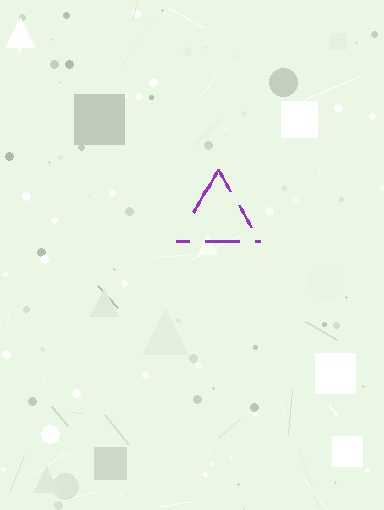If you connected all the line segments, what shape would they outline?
They would outline a triangle.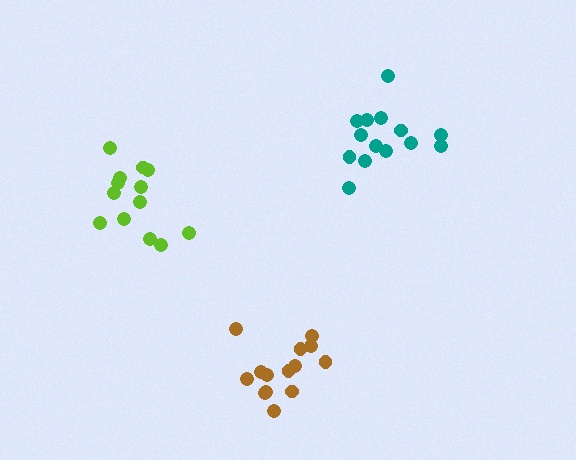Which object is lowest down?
The brown cluster is bottommost.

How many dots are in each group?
Group 1: 13 dots, Group 2: 14 dots, Group 3: 14 dots (41 total).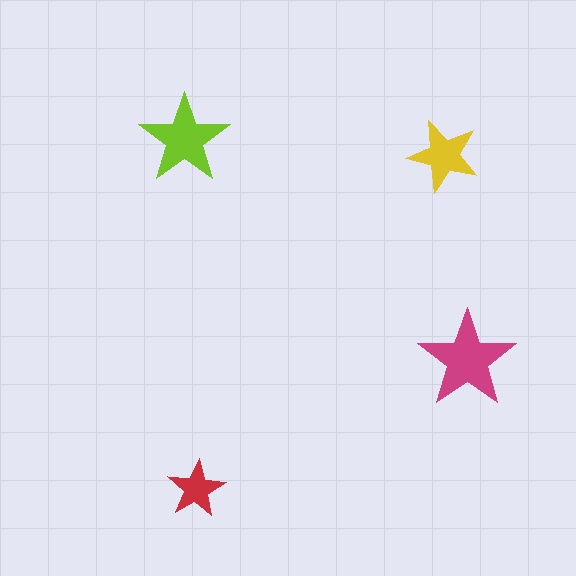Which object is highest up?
The lime star is topmost.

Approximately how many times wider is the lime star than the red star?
About 1.5 times wider.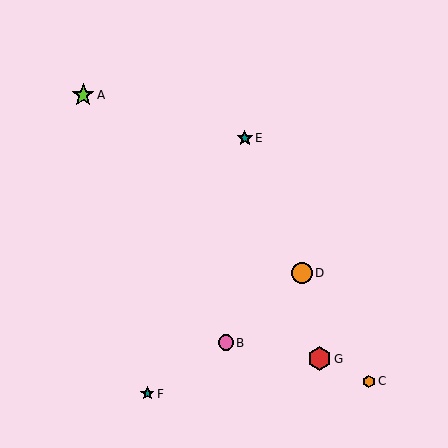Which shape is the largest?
The red hexagon (labeled G) is the largest.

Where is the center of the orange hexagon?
The center of the orange hexagon is at (369, 382).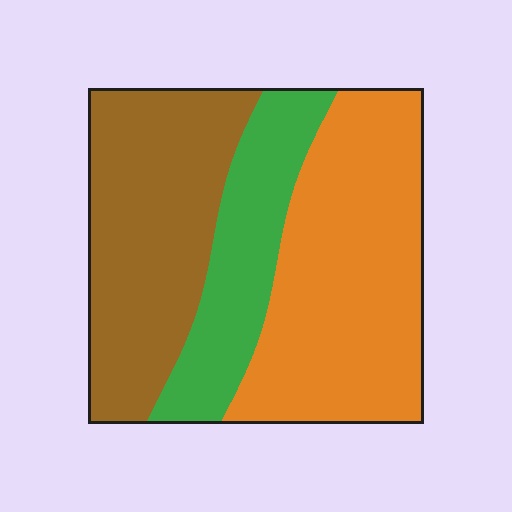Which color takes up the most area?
Orange, at roughly 45%.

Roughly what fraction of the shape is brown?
Brown covers 36% of the shape.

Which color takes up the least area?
Green, at roughly 20%.